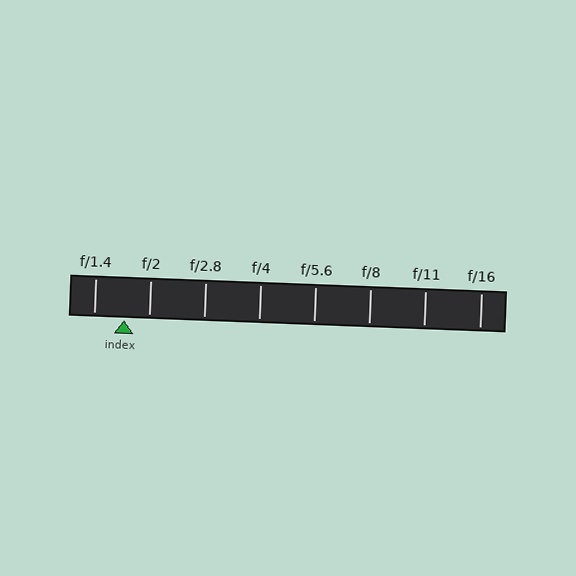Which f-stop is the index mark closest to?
The index mark is closest to f/2.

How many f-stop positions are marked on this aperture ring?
There are 8 f-stop positions marked.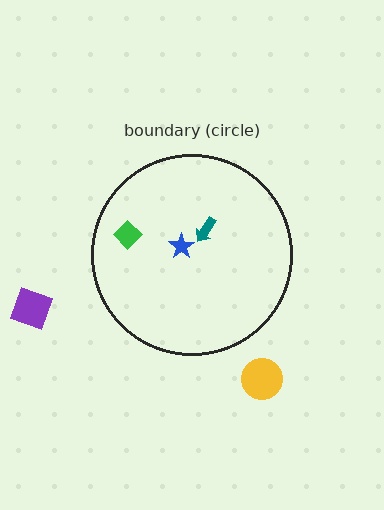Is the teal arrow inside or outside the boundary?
Inside.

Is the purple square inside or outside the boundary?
Outside.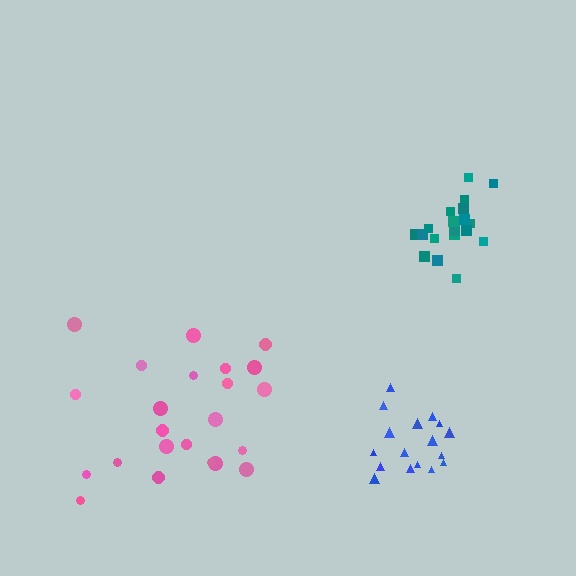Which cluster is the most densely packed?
Teal.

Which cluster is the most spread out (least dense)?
Pink.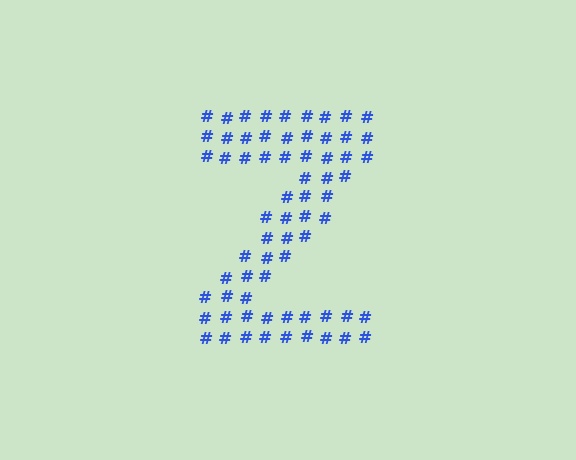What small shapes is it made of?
It is made of small hash symbols.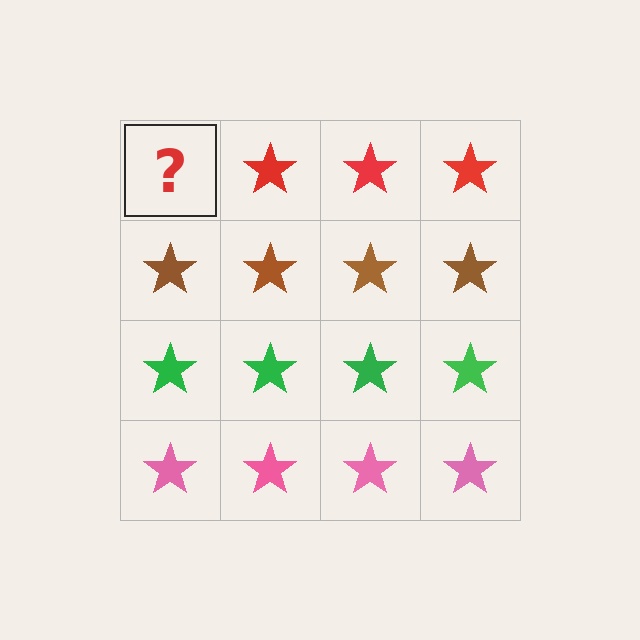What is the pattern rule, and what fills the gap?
The rule is that each row has a consistent color. The gap should be filled with a red star.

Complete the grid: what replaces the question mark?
The question mark should be replaced with a red star.